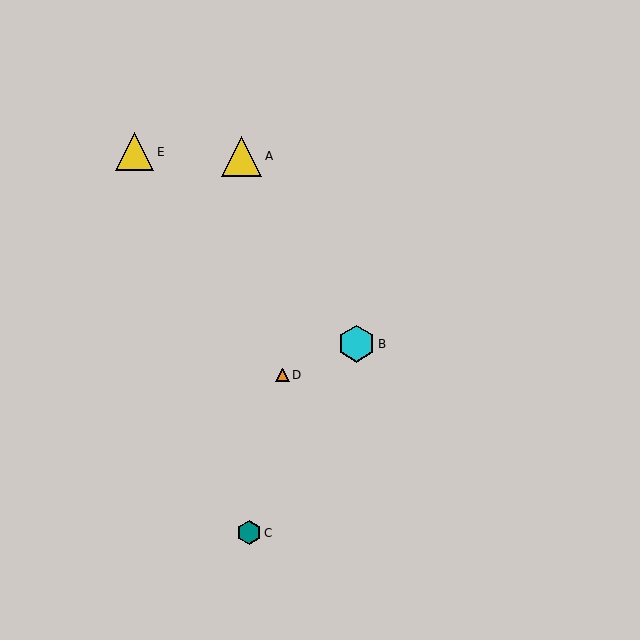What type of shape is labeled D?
Shape D is an orange triangle.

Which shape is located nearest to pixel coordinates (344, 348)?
The cyan hexagon (labeled B) at (357, 344) is nearest to that location.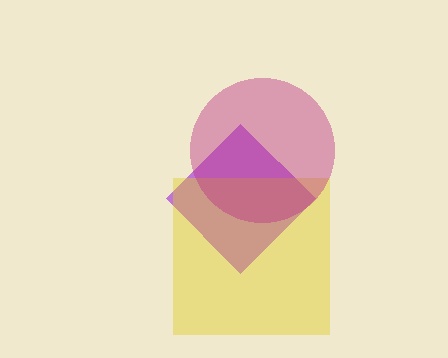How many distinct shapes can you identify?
There are 3 distinct shapes: a purple diamond, a yellow square, a magenta circle.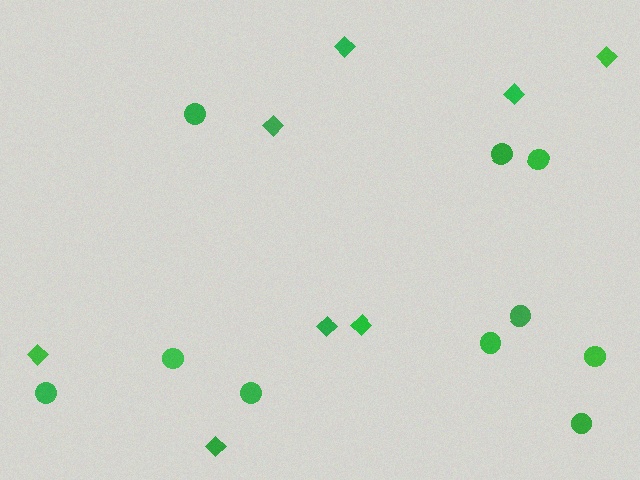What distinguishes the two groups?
There are 2 groups: one group of diamonds (8) and one group of circles (10).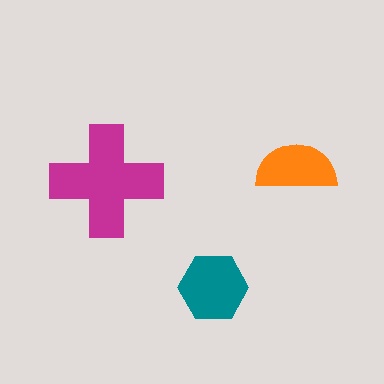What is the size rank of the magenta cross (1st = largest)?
1st.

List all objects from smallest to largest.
The orange semicircle, the teal hexagon, the magenta cross.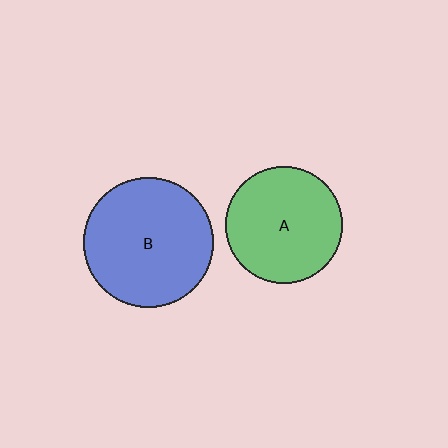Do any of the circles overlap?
No, none of the circles overlap.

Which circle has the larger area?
Circle B (blue).